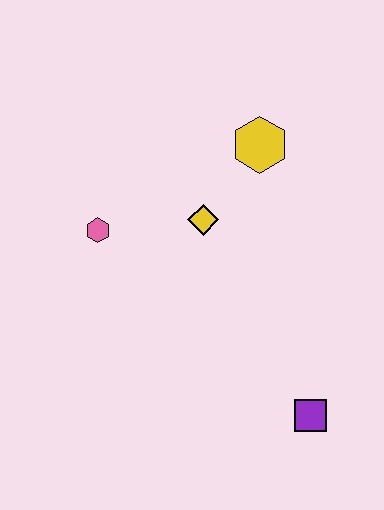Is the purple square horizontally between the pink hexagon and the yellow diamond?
No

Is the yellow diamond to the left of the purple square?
Yes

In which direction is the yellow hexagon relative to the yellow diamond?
The yellow hexagon is above the yellow diamond.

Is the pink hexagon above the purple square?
Yes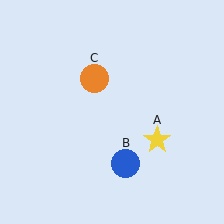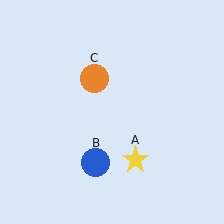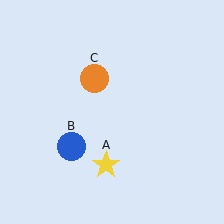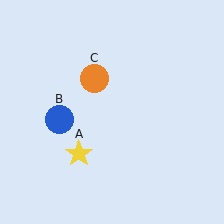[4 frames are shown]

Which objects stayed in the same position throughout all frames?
Orange circle (object C) remained stationary.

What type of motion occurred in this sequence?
The yellow star (object A), blue circle (object B) rotated clockwise around the center of the scene.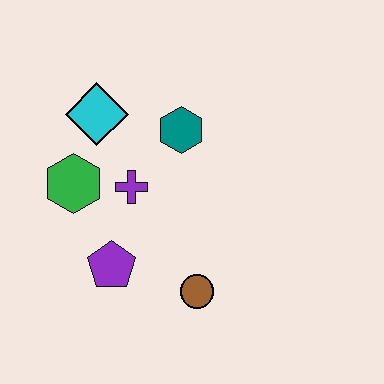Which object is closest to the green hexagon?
The purple cross is closest to the green hexagon.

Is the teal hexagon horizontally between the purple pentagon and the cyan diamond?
No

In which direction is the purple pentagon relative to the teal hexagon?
The purple pentagon is below the teal hexagon.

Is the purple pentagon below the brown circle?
No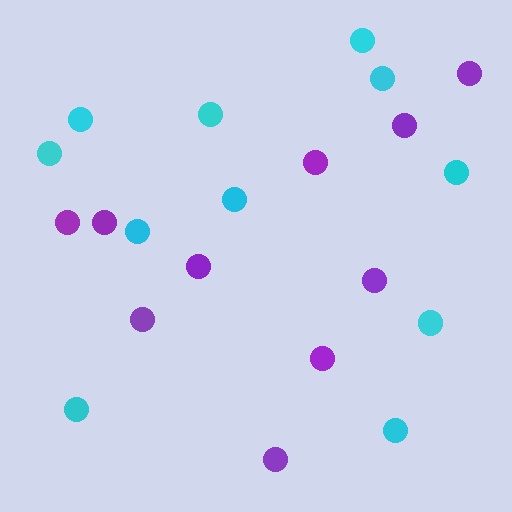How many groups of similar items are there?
There are 2 groups: one group of purple circles (10) and one group of cyan circles (11).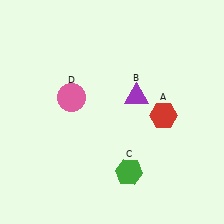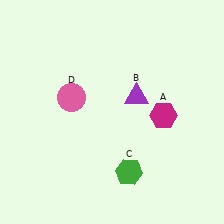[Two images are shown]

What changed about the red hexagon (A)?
In Image 1, A is red. In Image 2, it changed to magenta.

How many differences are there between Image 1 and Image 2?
There is 1 difference between the two images.